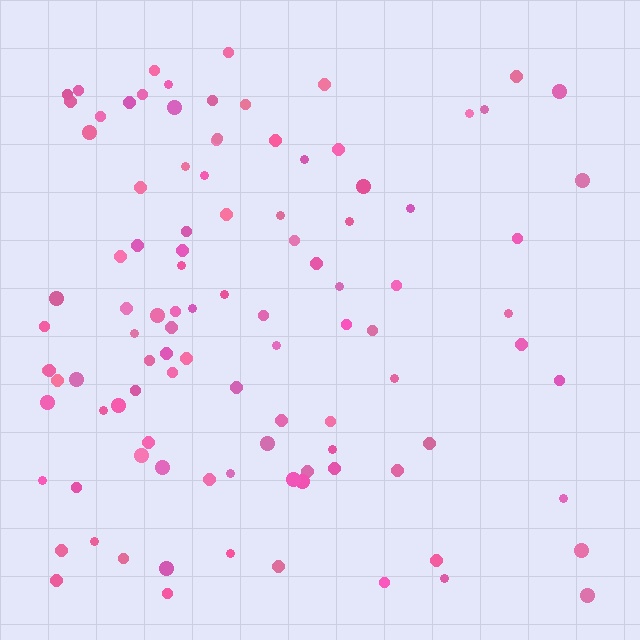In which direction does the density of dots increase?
From right to left, with the left side densest.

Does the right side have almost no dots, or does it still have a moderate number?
Still a moderate number, just noticeably fewer than the left.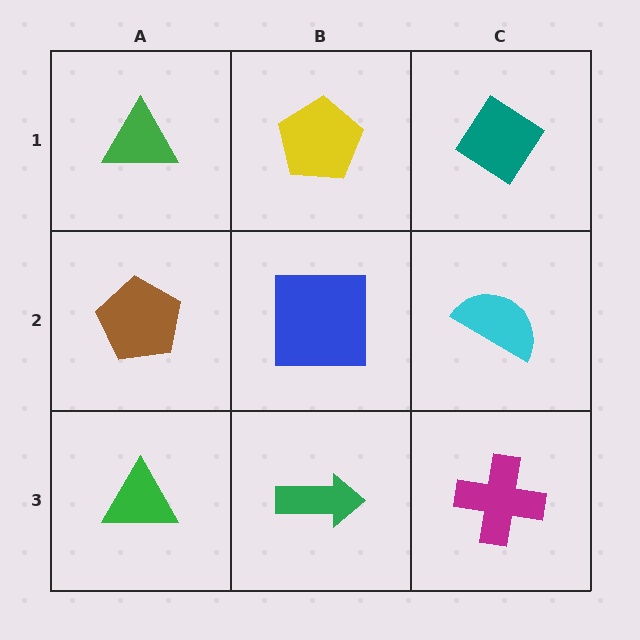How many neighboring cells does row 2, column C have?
3.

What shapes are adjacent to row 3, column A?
A brown pentagon (row 2, column A), a green arrow (row 3, column B).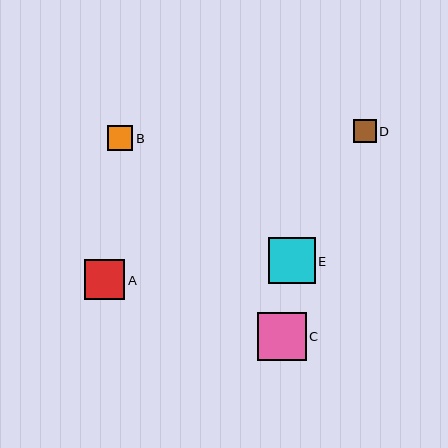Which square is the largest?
Square C is the largest with a size of approximately 48 pixels.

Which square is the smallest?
Square D is the smallest with a size of approximately 23 pixels.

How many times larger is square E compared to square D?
Square E is approximately 2.0 times the size of square D.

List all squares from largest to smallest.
From largest to smallest: C, E, A, B, D.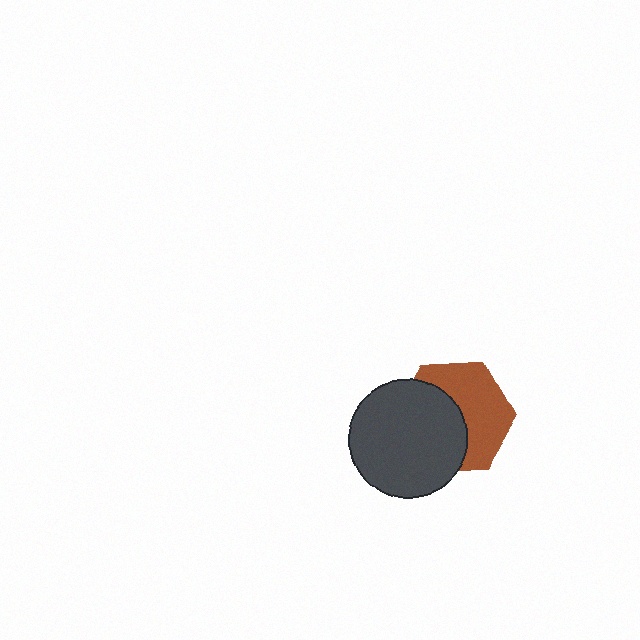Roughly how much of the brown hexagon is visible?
About half of it is visible (roughly 52%).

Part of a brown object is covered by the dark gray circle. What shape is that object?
It is a hexagon.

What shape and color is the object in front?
The object in front is a dark gray circle.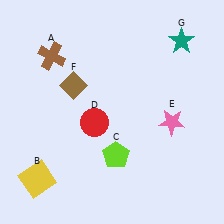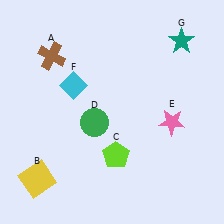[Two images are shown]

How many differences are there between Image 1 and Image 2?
There are 2 differences between the two images.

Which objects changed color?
D changed from red to green. F changed from brown to cyan.